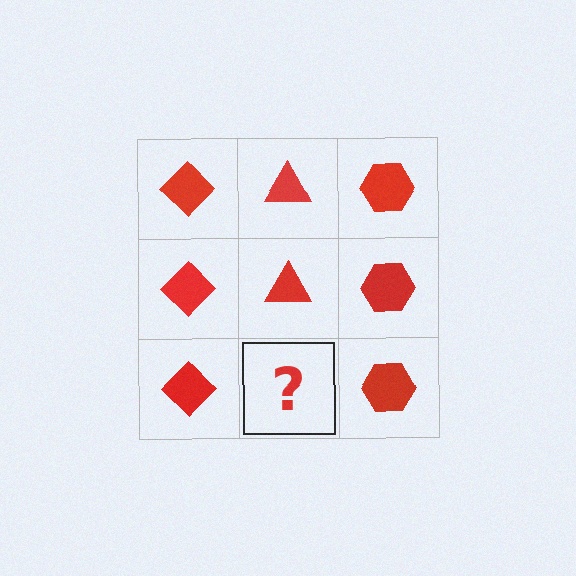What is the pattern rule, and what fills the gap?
The rule is that each column has a consistent shape. The gap should be filled with a red triangle.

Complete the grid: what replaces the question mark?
The question mark should be replaced with a red triangle.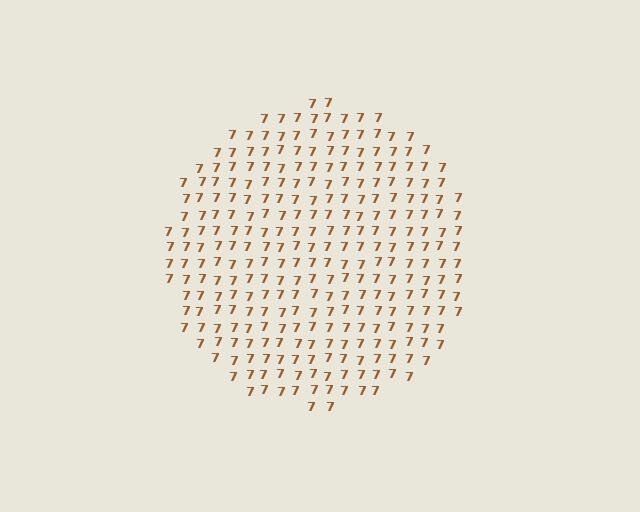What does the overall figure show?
The overall figure shows a circle.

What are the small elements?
The small elements are digit 7's.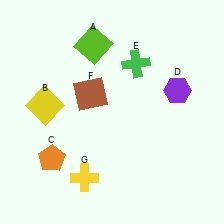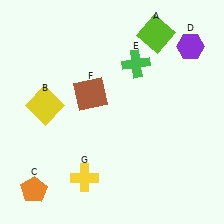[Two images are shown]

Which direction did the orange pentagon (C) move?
The orange pentagon (C) moved down.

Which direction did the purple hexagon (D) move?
The purple hexagon (D) moved up.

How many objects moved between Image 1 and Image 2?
3 objects moved between the two images.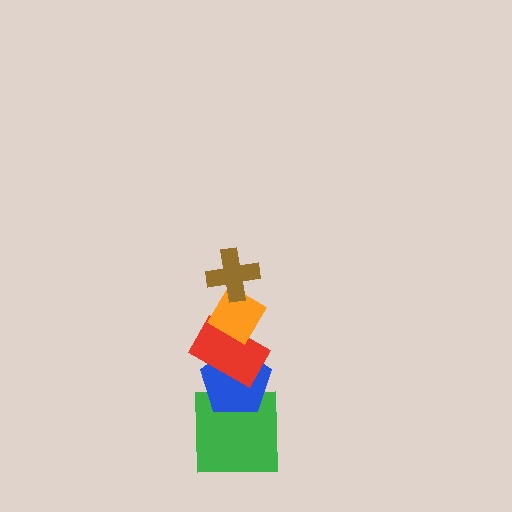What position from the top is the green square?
The green square is 5th from the top.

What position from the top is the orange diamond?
The orange diamond is 2nd from the top.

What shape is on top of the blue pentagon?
The red rectangle is on top of the blue pentagon.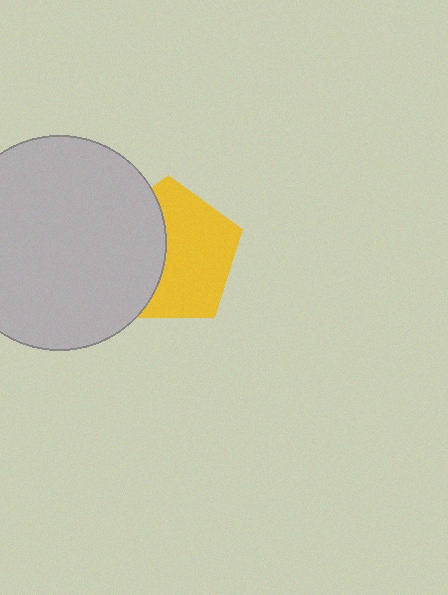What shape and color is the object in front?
The object in front is a light gray circle.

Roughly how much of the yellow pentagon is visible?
About half of it is visible (roughly 58%).